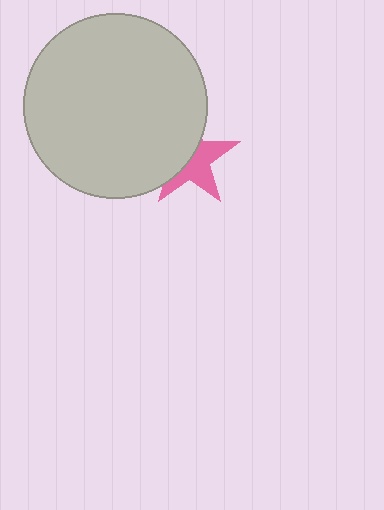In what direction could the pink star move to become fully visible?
The pink star could move right. That would shift it out from behind the light gray circle entirely.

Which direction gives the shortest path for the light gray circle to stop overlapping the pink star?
Moving left gives the shortest separation.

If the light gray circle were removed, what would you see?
You would see the complete pink star.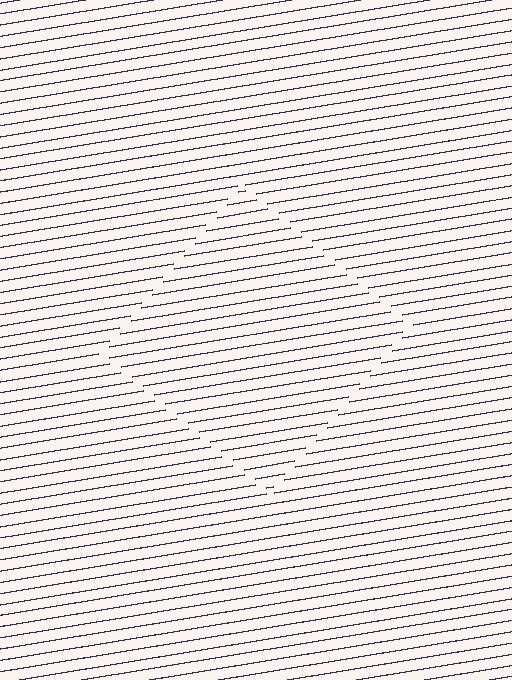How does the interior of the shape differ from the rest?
The interior of the shape contains the same grating, shifted by half a period — the contour is defined by the phase discontinuity where line-ends from the inner and outer gratings abut.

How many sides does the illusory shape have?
4 sides — the line-ends trace a square.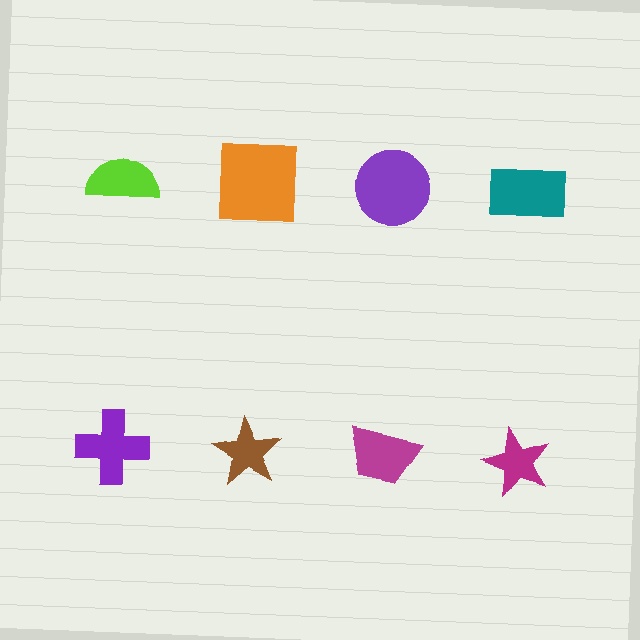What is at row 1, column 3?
A purple circle.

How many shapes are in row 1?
4 shapes.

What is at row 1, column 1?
A lime semicircle.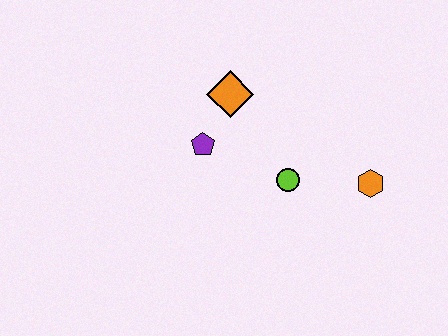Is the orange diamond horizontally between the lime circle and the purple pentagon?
Yes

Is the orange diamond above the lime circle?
Yes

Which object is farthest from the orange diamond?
The orange hexagon is farthest from the orange diamond.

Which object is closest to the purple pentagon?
The orange diamond is closest to the purple pentagon.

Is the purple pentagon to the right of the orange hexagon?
No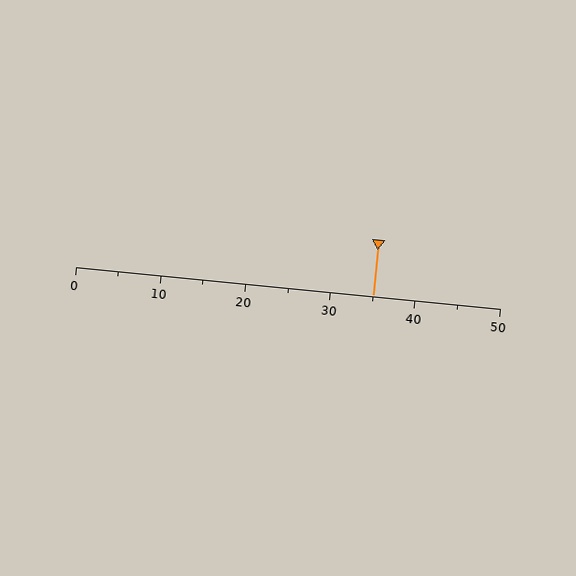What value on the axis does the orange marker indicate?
The marker indicates approximately 35.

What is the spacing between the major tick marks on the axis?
The major ticks are spaced 10 apart.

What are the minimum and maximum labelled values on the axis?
The axis runs from 0 to 50.